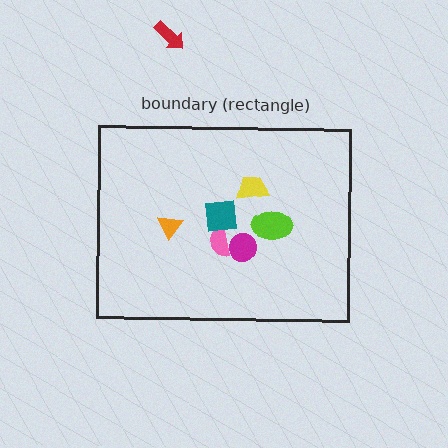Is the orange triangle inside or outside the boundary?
Inside.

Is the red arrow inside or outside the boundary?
Outside.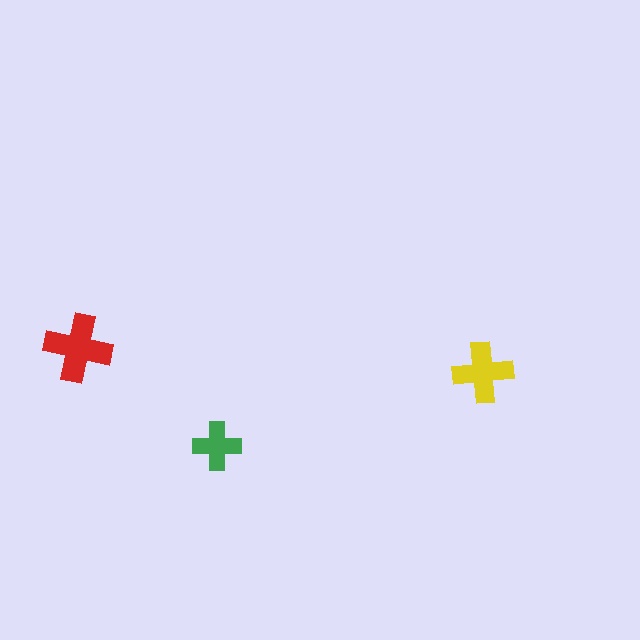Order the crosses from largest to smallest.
the red one, the yellow one, the green one.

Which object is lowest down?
The green cross is bottommost.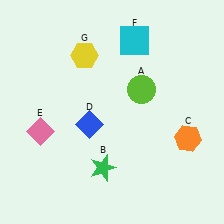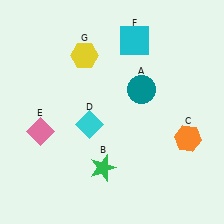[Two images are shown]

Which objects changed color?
A changed from lime to teal. D changed from blue to cyan.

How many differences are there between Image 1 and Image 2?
There are 2 differences between the two images.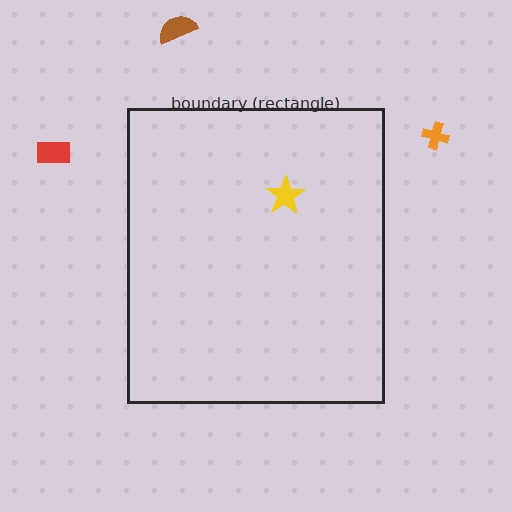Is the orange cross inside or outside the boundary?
Outside.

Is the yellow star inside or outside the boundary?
Inside.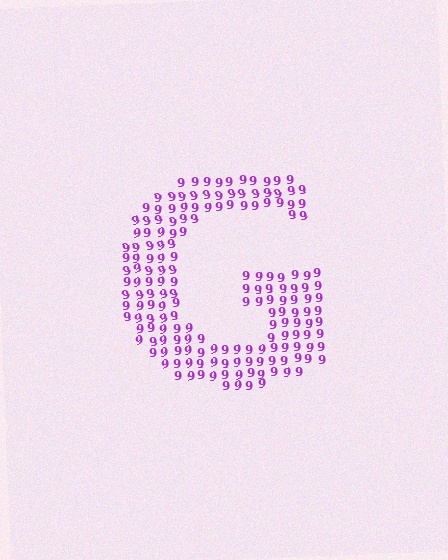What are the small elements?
The small elements are digit 9's.